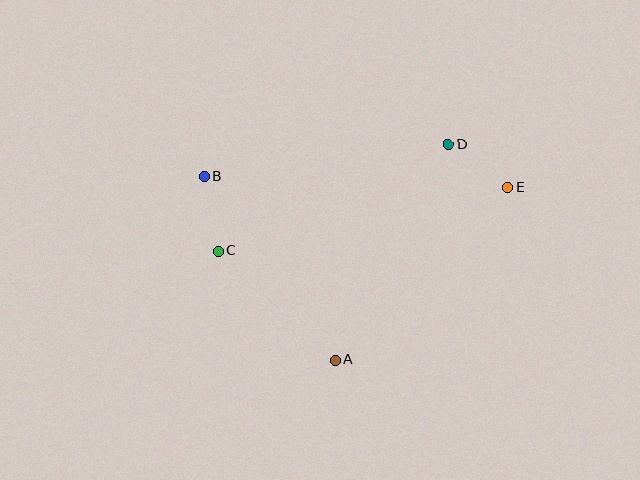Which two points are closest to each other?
Points D and E are closest to each other.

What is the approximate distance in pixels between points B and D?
The distance between B and D is approximately 246 pixels.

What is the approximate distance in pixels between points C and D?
The distance between C and D is approximately 253 pixels.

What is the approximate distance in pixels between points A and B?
The distance between A and B is approximately 226 pixels.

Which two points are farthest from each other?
Points B and E are farthest from each other.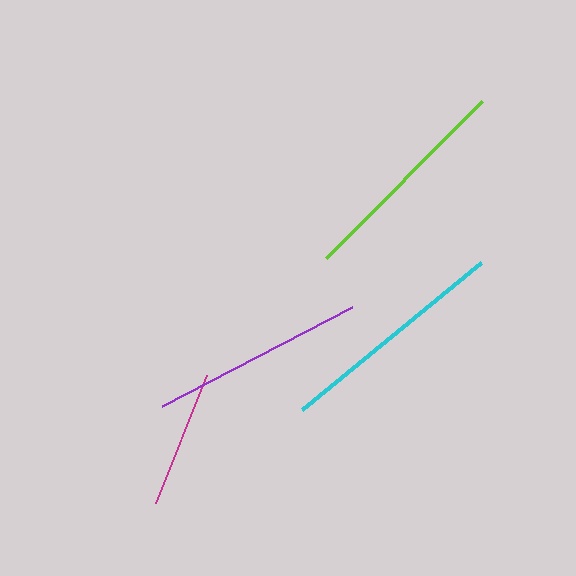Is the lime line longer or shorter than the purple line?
The lime line is longer than the purple line.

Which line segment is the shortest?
The magenta line is the shortest at approximately 138 pixels.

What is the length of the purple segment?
The purple segment is approximately 214 pixels long.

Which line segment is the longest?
The cyan line is the longest at approximately 232 pixels.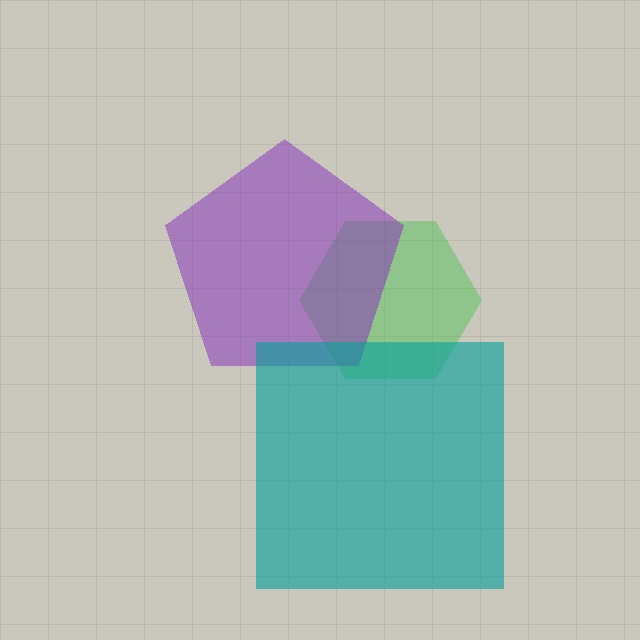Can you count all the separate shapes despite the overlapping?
Yes, there are 3 separate shapes.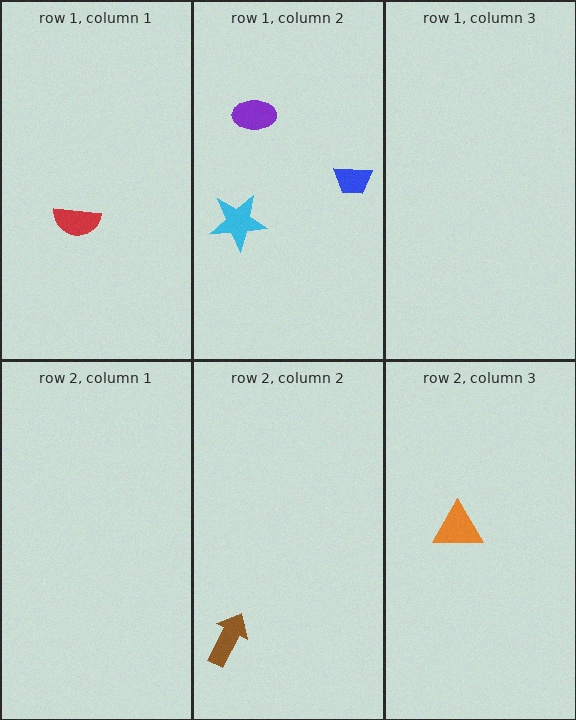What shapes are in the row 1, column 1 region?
The red semicircle.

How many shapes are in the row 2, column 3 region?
1.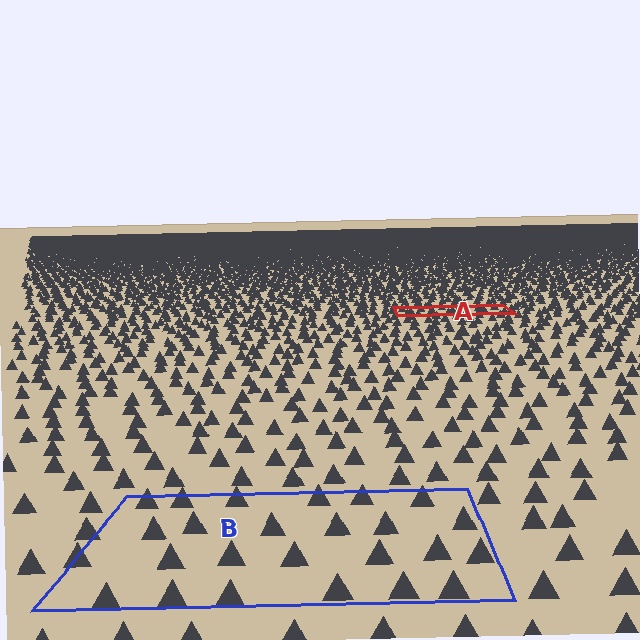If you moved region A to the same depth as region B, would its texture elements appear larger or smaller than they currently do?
They would appear larger. At a closer depth, the same texture elements are projected at a bigger on-screen size.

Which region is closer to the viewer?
Region B is closer. The texture elements there are larger and more spread out.